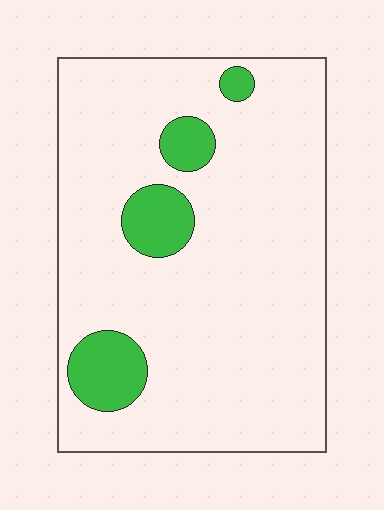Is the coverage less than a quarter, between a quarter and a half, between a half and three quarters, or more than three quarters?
Less than a quarter.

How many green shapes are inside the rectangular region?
4.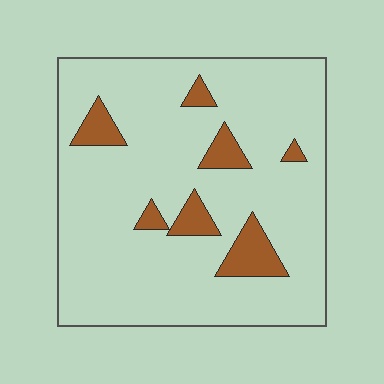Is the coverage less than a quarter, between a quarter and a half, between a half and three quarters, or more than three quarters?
Less than a quarter.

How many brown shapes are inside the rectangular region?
7.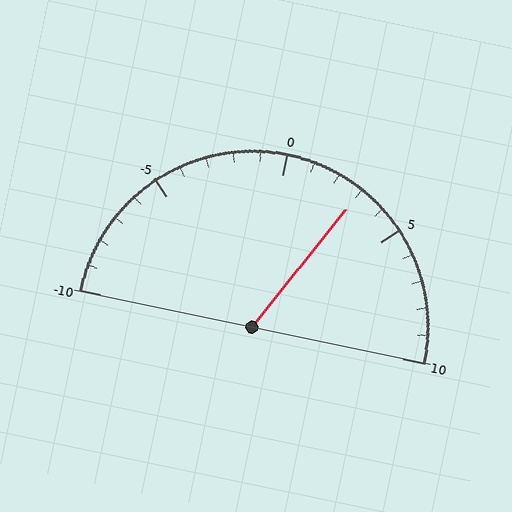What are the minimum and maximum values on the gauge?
The gauge ranges from -10 to 10.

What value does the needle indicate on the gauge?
The needle indicates approximately 3.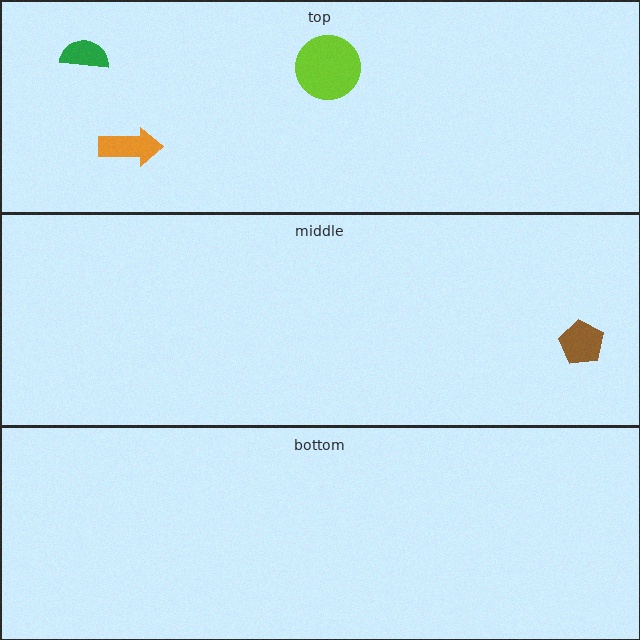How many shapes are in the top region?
3.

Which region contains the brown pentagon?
The middle region.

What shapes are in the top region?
The orange arrow, the green semicircle, the lime circle.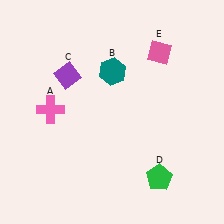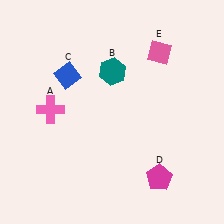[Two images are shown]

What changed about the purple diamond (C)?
In Image 1, C is purple. In Image 2, it changed to blue.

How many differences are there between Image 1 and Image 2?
There are 2 differences between the two images.